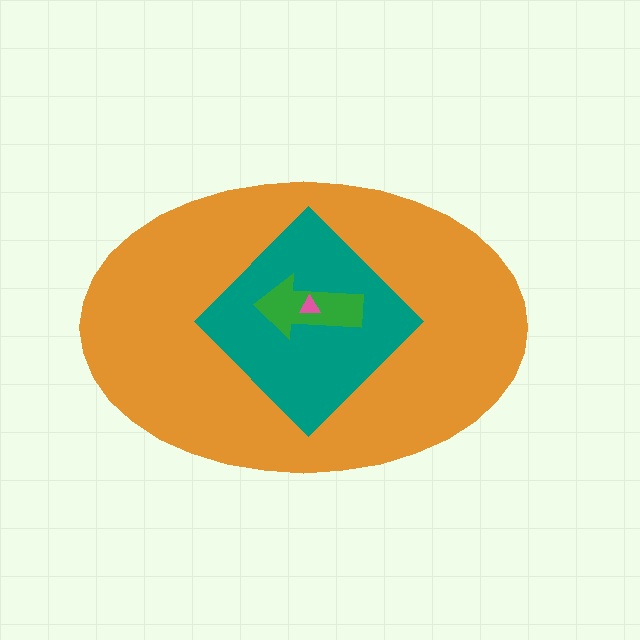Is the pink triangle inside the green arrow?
Yes.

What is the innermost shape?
The pink triangle.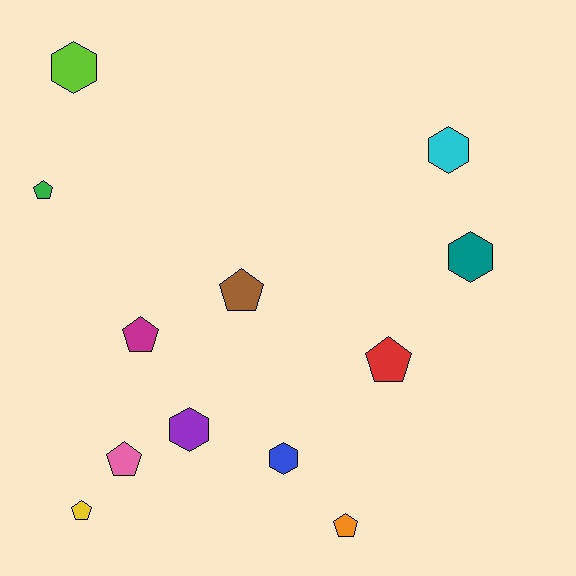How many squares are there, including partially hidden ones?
There are no squares.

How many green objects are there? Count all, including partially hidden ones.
There is 1 green object.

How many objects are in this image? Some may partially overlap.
There are 12 objects.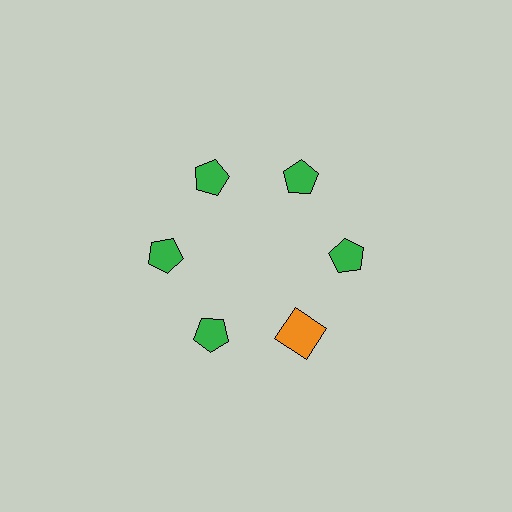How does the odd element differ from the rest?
It differs in both color (orange instead of green) and shape (square instead of pentagon).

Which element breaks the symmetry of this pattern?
The orange square at roughly the 5 o'clock position breaks the symmetry. All other shapes are green pentagons.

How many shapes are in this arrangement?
There are 6 shapes arranged in a ring pattern.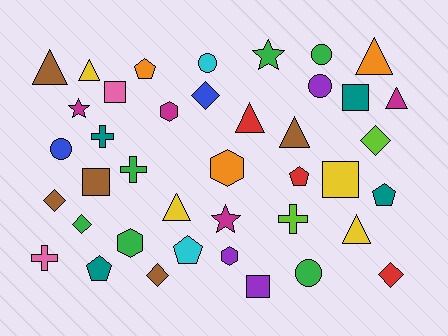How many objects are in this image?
There are 40 objects.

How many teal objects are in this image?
There are 4 teal objects.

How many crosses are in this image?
There are 4 crosses.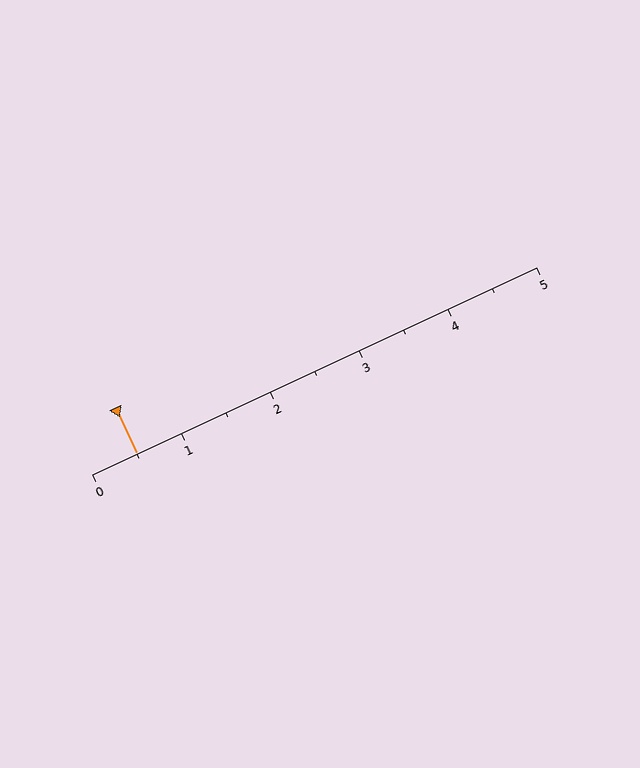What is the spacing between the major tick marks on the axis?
The major ticks are spaced 1 apart.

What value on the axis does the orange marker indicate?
The marker indicates approximately 0.5.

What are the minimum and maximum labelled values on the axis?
The axis runs from 0 to 5.